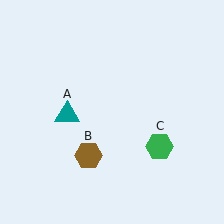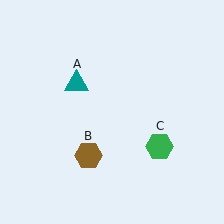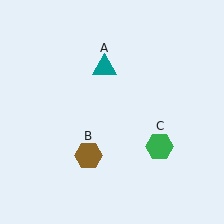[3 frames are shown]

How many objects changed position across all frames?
1 object changed position: teal triangle (object A).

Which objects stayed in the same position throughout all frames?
Brown hexagon (object B) and green hexagon (object C) remained stationary.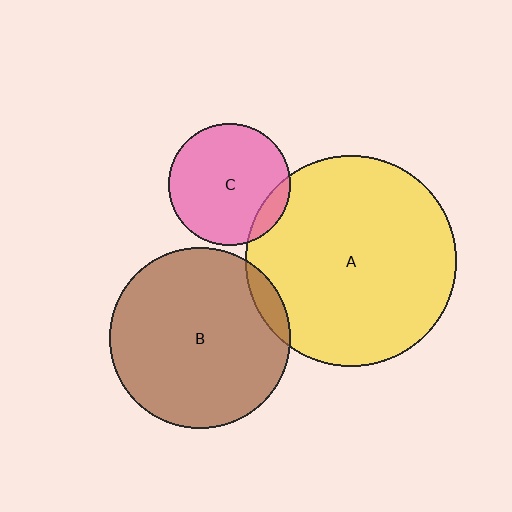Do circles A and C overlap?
Yes.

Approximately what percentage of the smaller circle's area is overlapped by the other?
Approximately 10%.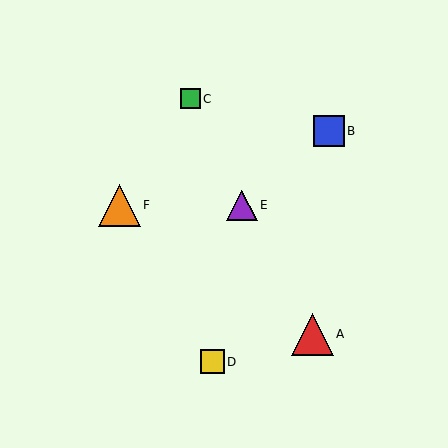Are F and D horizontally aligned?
No, F is at y≈205 and D is at y≈362.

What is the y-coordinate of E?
Object E is at y≈205.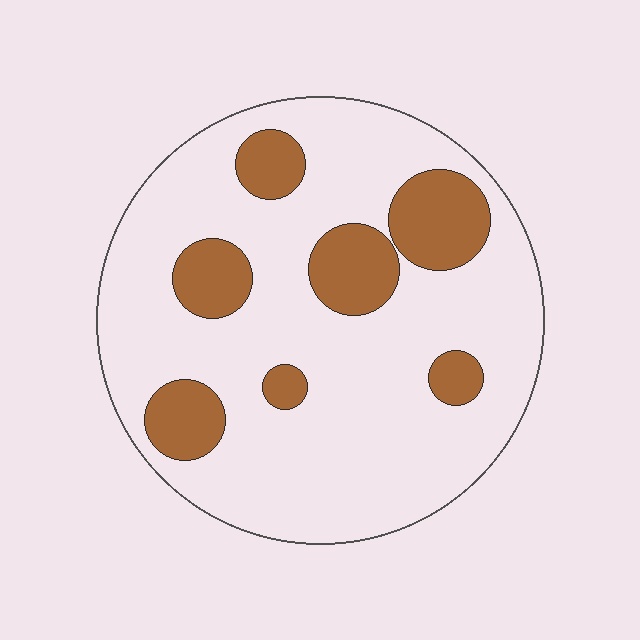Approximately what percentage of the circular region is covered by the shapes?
Approximately 20%.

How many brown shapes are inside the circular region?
7.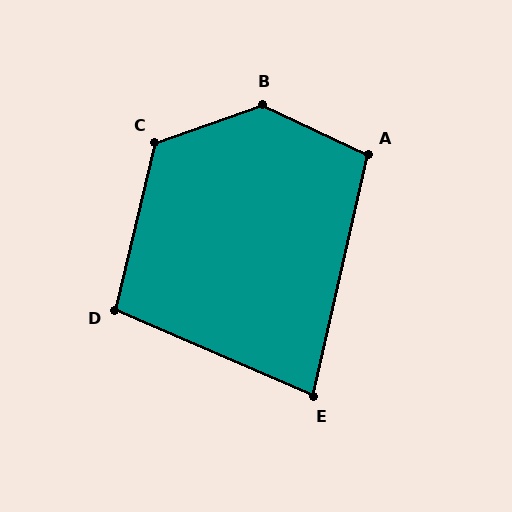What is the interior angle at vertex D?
Approximately 100 degrees (obtuse).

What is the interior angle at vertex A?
Approximately 102 degrees (obtuse).